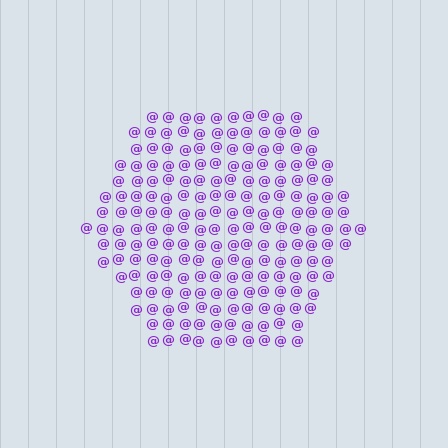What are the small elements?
The small elements are at signs.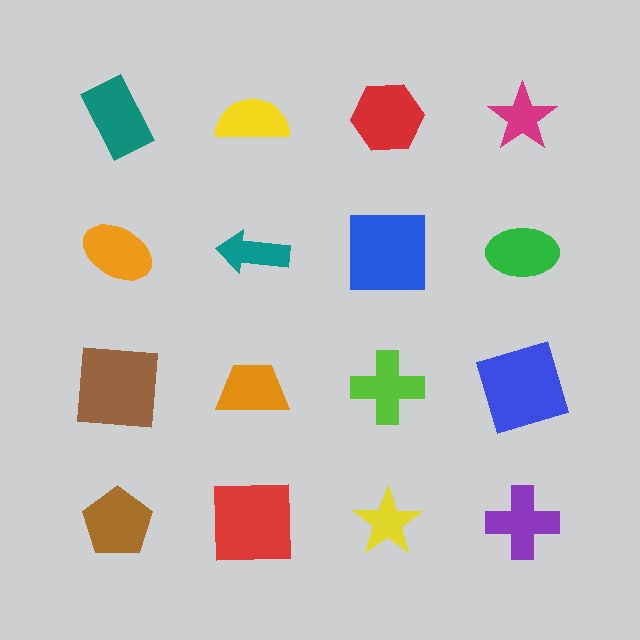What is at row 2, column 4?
A green ellipse.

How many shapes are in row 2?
4 shapes.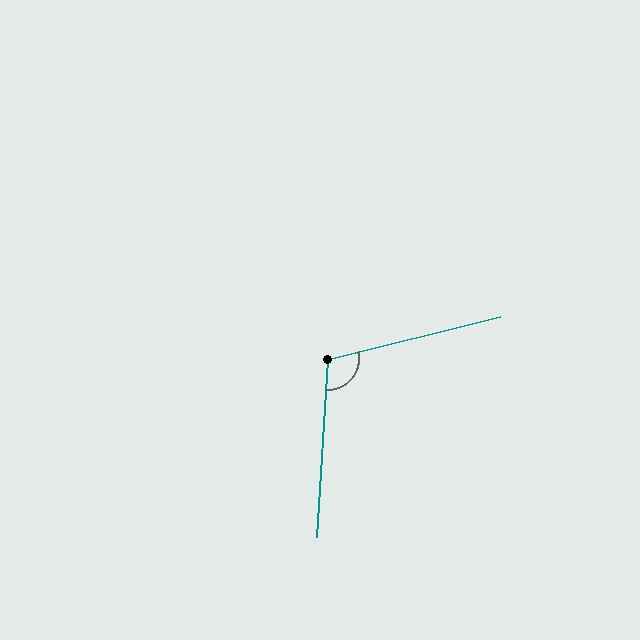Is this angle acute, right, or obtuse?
It is obtuse.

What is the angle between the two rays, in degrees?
Approximately 107 degrees.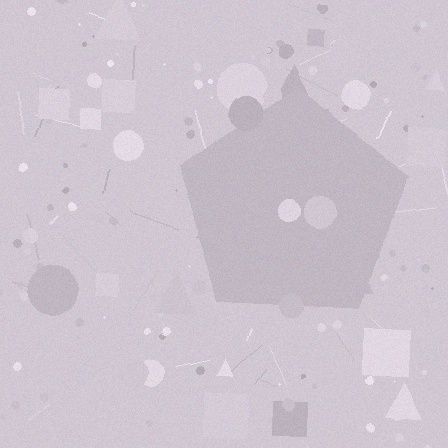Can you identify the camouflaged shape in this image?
The camouflaged shape is a pentagon.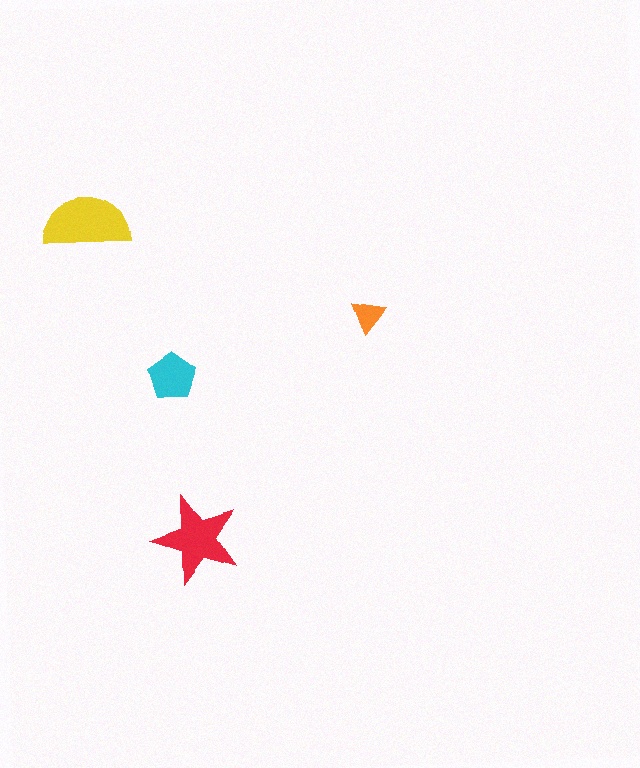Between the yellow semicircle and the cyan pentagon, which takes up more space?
The yellow semicircle.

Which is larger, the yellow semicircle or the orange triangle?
The yellow semicircle.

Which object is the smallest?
The orange triangle.